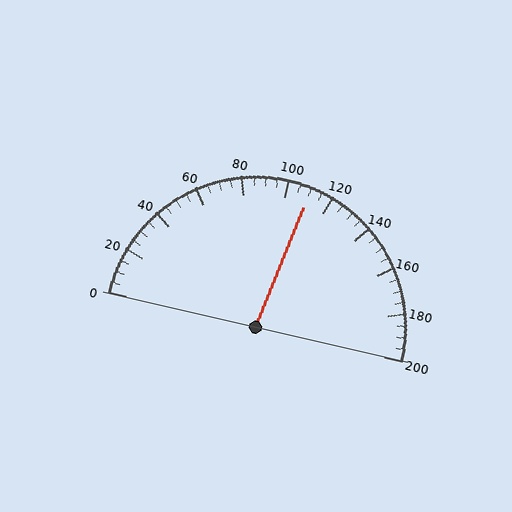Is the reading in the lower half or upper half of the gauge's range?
The reading is in the upper half of the range (0 to 200).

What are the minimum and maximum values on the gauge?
The gauge ranges from 0 to 200.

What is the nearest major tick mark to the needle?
The nearest major tick mark is 120.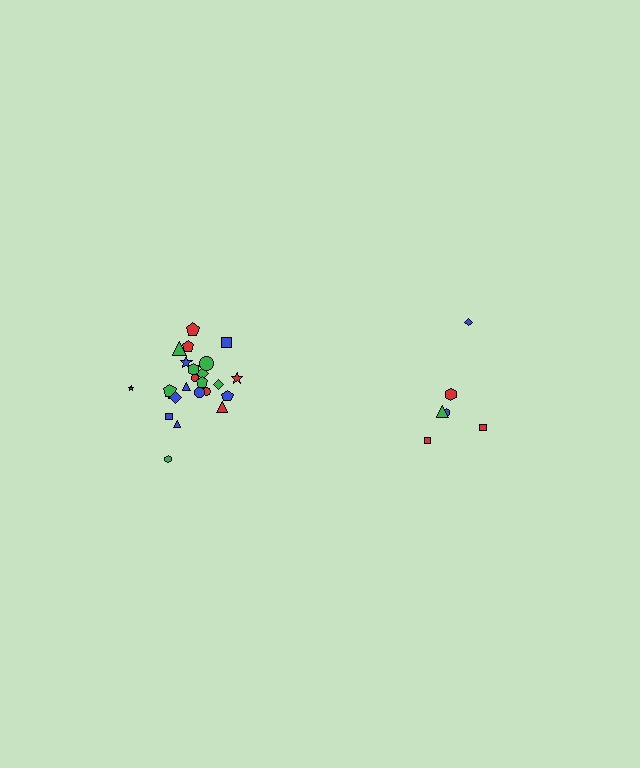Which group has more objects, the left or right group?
The left group.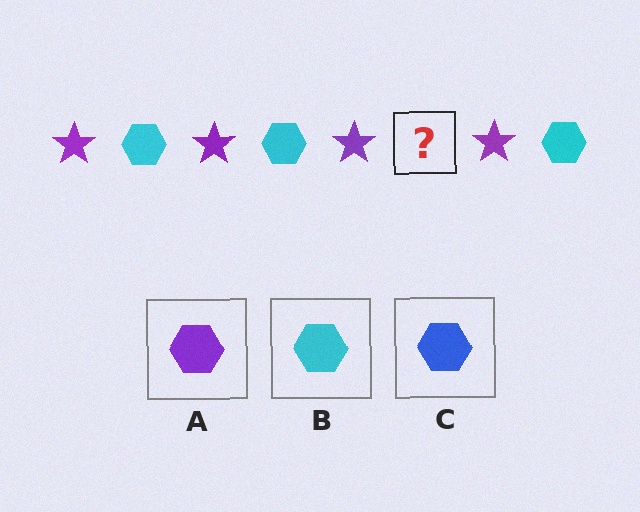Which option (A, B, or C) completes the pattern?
B.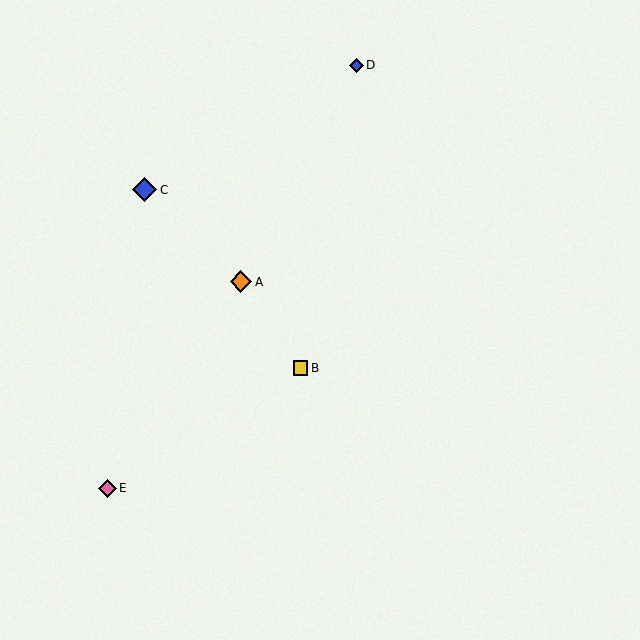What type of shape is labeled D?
Shape D is a blue diamond.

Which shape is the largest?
The blue diamond (labeled C) is the largest.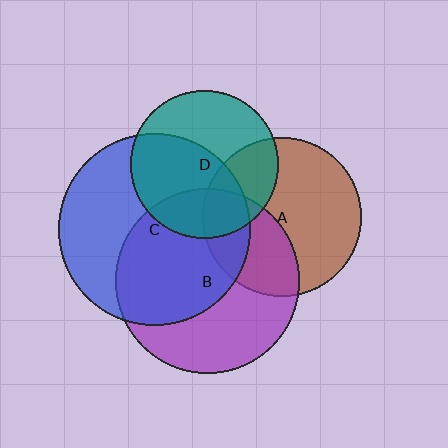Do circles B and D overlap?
Yes.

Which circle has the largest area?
Circle C (blue).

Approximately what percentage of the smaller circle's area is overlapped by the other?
Approximately 25%.